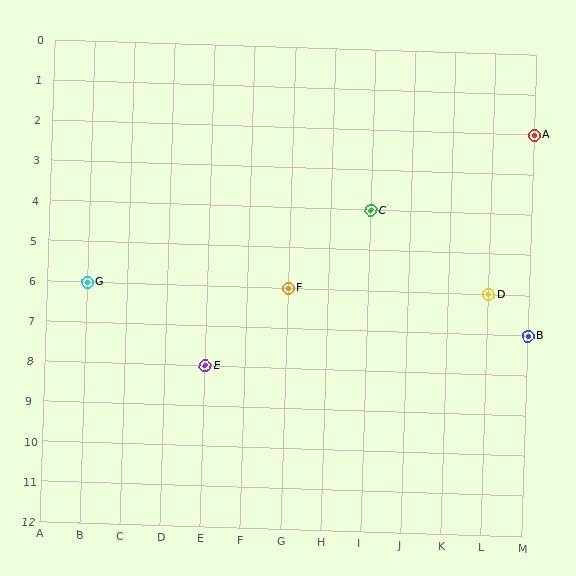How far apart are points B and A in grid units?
Points B and A are 5 rows apart.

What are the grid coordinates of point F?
Point F is at grid coordinates (G, 6).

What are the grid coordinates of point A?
Point A is at grid coordinates (M, 2).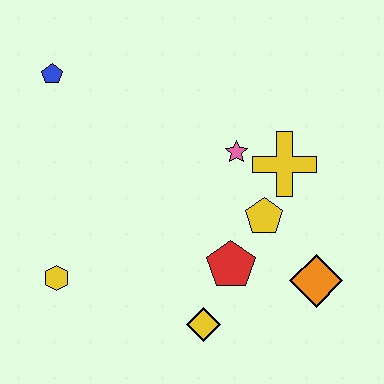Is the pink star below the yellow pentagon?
No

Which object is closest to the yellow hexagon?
The yellow diamond is closest to the yellow hexagon.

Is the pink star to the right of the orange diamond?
No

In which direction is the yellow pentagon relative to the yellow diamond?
The yellow pentagon is above the yellow diamond.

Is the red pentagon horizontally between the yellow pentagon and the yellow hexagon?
Yes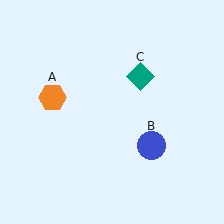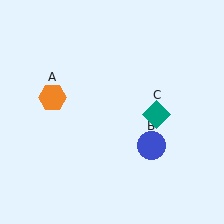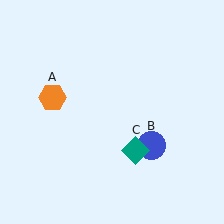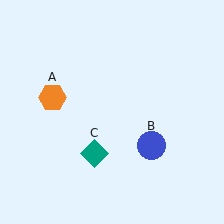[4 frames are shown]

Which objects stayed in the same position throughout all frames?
Orange hexagon (object A) and blue circle (object B) remained stationary.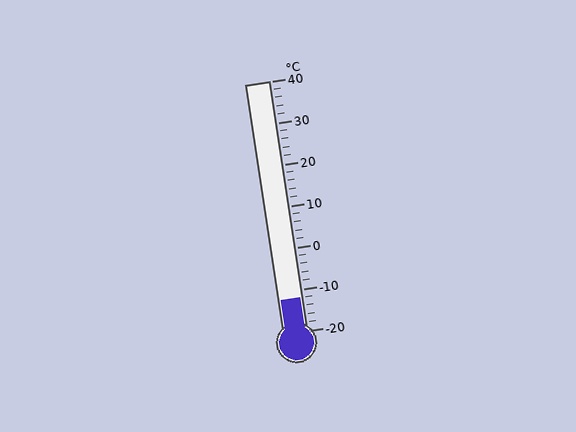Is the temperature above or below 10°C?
The temperature is below 10°C.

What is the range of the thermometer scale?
The thermometer scale ranges from -20°C to 40°C.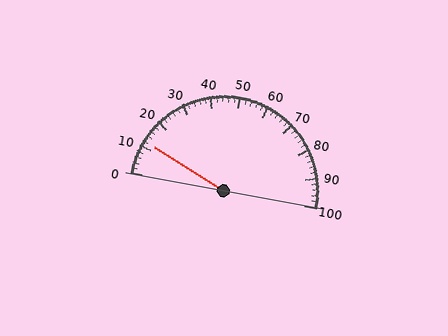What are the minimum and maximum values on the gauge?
The gauge ranges from 0 to 100.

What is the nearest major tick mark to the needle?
The nearest major tick mark is 10.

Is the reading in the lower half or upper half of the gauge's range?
The reading is in the lower half of the range (0 to 100).